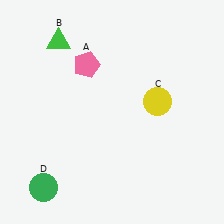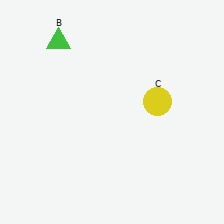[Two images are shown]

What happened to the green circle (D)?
The green circle (D) was removed in Image 2. It was in the bottom-left area of Image 1.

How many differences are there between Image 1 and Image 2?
There are 2 differences between the two images.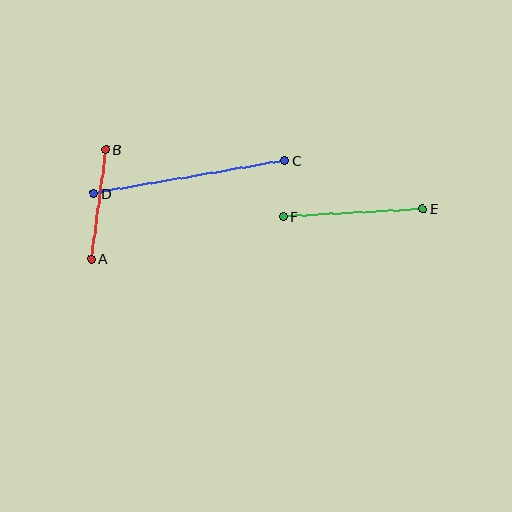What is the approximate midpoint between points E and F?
The midpoint is at approximately (353, 213) pixels.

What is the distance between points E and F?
The distance is approximately 139 pixels.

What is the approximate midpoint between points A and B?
The midpoint is at approximately (98, 204) pixels.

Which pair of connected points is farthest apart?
Points C and D are farthest apart.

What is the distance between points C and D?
The distance is approximately 194 pixels.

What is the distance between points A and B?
The distance is approximately 110 pixels.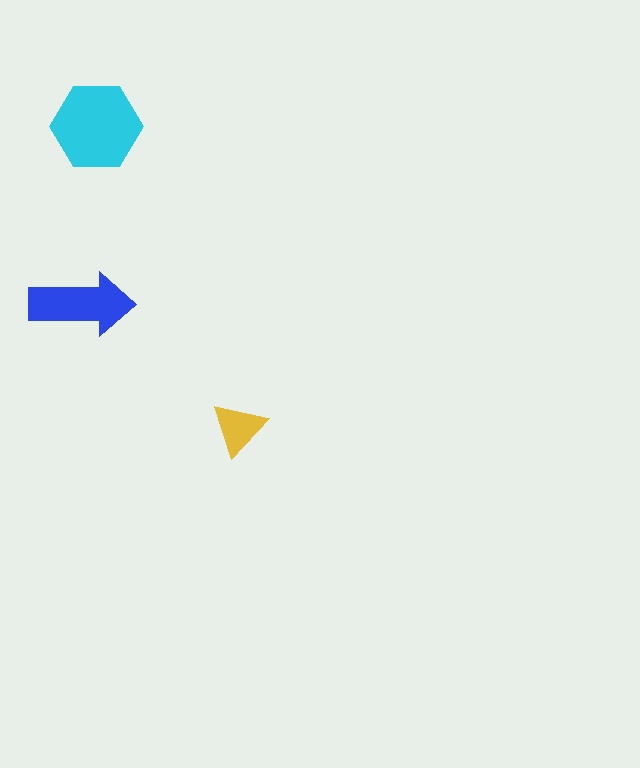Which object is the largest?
The cyan hexagon.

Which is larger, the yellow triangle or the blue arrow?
The blue arrow.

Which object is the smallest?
The yellow triangle.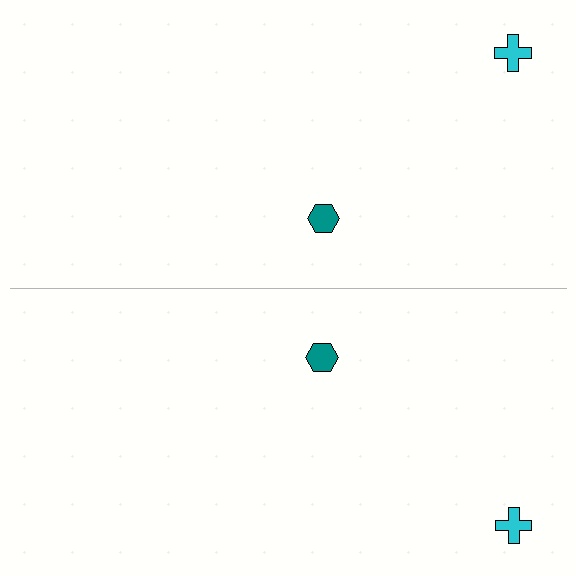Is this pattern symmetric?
Yes, this pattern has bilateral (reflection) symmetry.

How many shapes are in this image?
There are 4 shapes in this image.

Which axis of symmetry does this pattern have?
The pattern has a horizontal axis of symmetry running through the center of the image.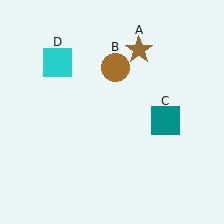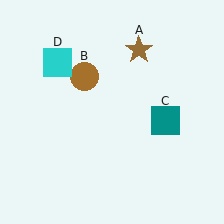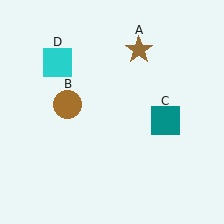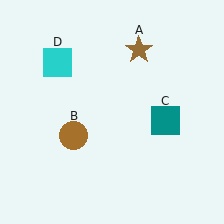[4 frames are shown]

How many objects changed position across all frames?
1 object changed position: brown circle (object B).